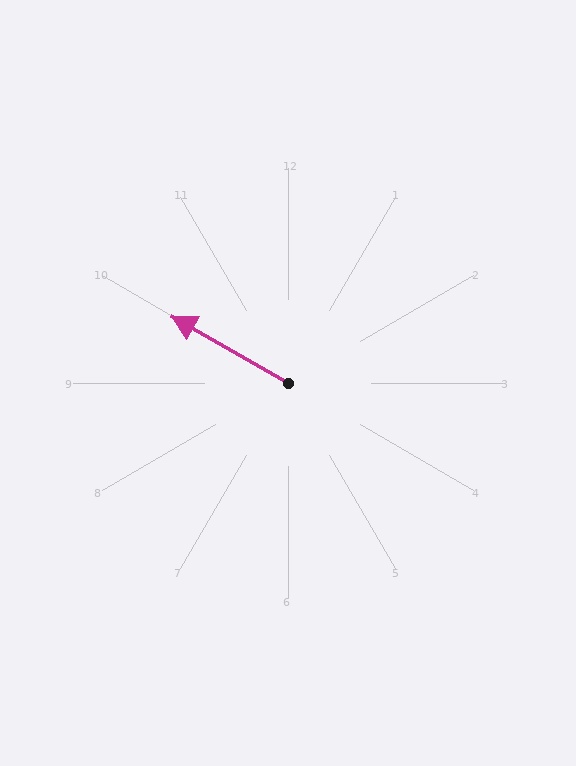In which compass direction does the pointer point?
Northwest.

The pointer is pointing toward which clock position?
Roughly 10 o'clock.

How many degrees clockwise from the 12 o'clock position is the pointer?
Approximately 300 degrees.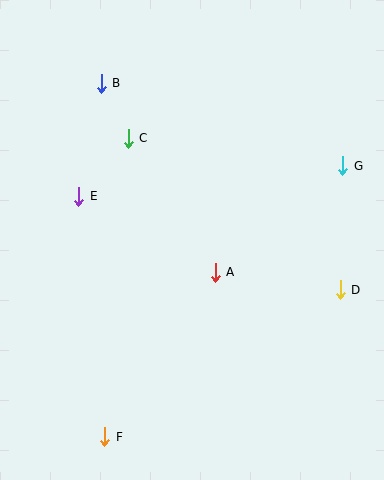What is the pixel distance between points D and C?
The distance between D and C is 261 pixels.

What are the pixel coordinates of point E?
Point E is at (79, 196).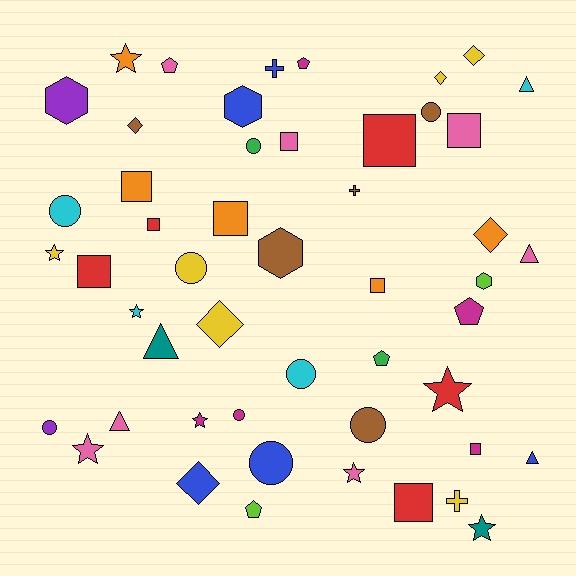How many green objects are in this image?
There are 2 green objects.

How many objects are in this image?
There are 50 objects.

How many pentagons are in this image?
There are 5 pentagons.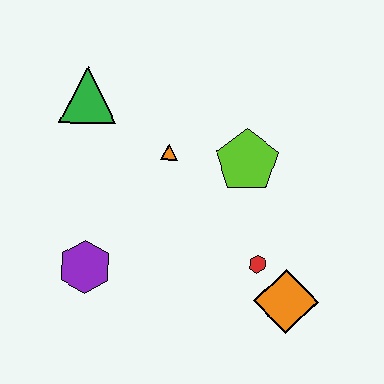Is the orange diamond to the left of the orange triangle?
No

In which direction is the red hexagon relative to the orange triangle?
The red hexagon is below the orange triangle.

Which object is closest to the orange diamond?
The red hexagon is closest to the orange diamond.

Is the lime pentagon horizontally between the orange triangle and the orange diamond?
Yes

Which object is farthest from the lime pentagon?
The purple hexagon is farthest from the lime pentagon.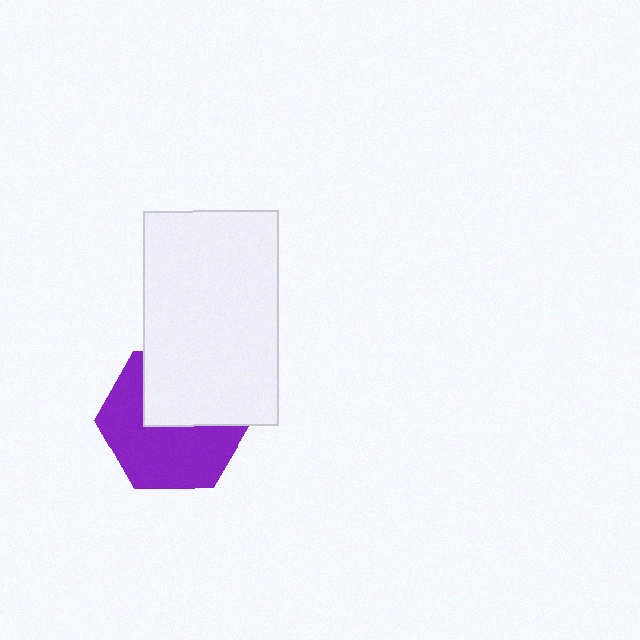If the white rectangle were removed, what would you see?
You would see the complete purple hexagon.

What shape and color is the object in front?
The object in front is a white rectangle.